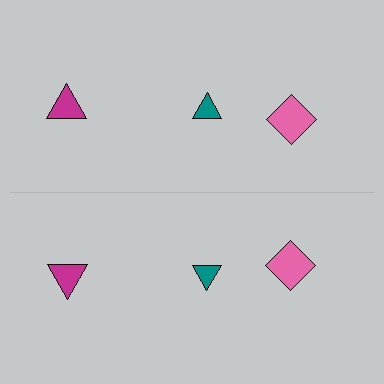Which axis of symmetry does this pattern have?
The pattern has a horizontal axis of symmetry running through the center of the image.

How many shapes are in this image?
There are 6 shapes in this image.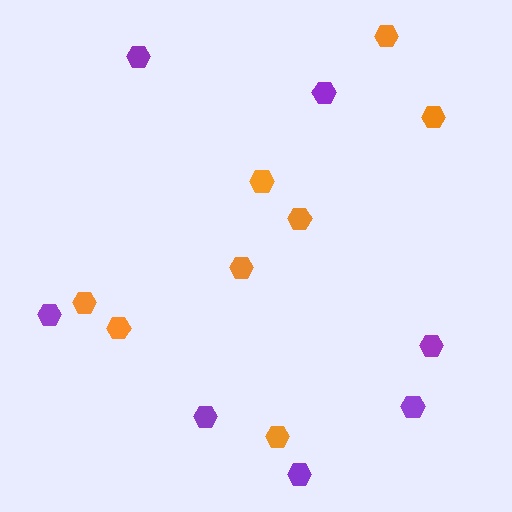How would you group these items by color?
There are 2 groups: one group of purple hexagons (7) and one group of orange hexagons (8).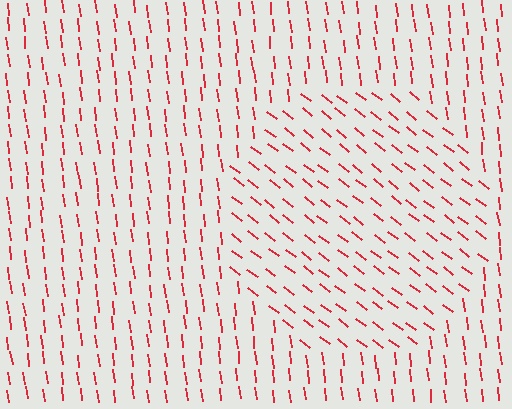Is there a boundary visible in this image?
Yes, there is a texture boundary formed by a change in line orientation.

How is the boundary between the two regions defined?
The boundary is defined purely by a change in line orientation (approximately 45 degrees difference). All lines are the same color and thickness.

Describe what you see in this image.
The image is filled with small red line segments. A circle region in the image has lines oriented differently from the surrounding lines, creating a visible texture boundary.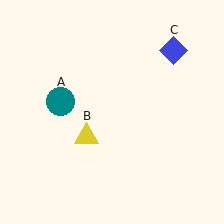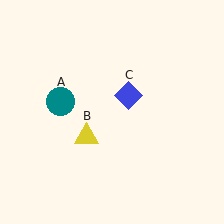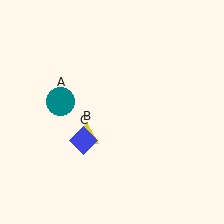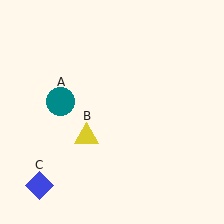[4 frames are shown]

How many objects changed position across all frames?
1 object changed position: blue diamond (object C).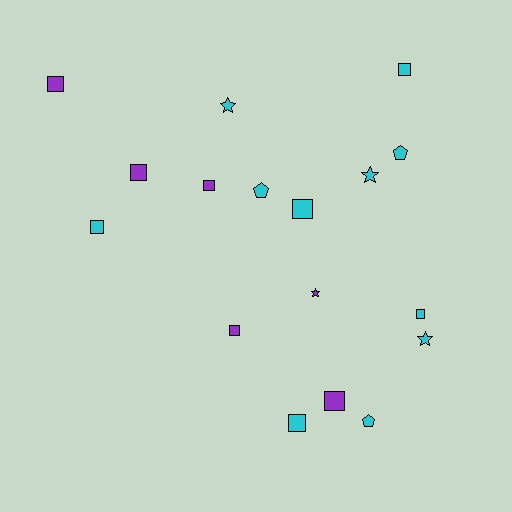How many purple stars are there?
There is 1 purple star.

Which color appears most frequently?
Cyan, with 11 objects.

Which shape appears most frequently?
Square, with 10 objects.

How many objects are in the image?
There are 17 objects.